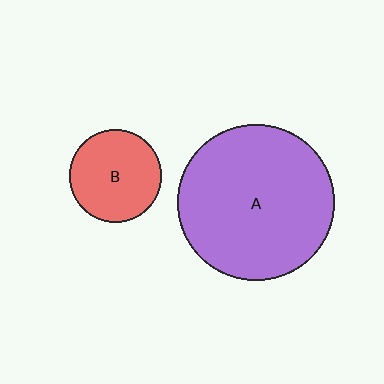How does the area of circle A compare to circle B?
Approximately 2.9 times.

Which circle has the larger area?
Circle A (purple).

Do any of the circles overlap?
No, none of the circles overlap.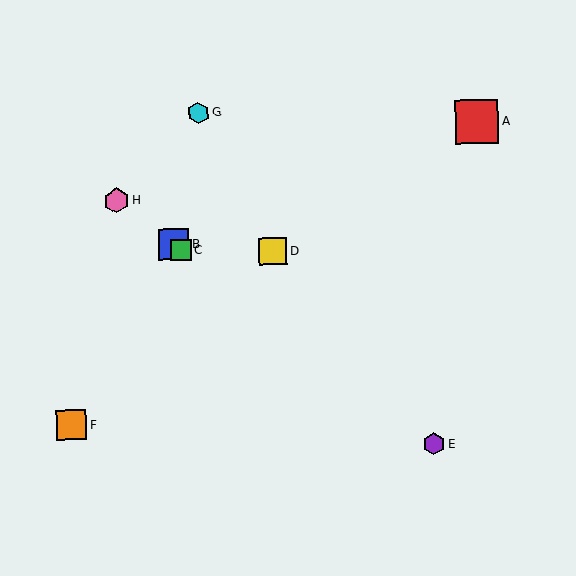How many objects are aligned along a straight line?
4 objects (B, C, E, H) are aligned along a straight line.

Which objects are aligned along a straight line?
Objects B, C, E, H are aligned along a straight line.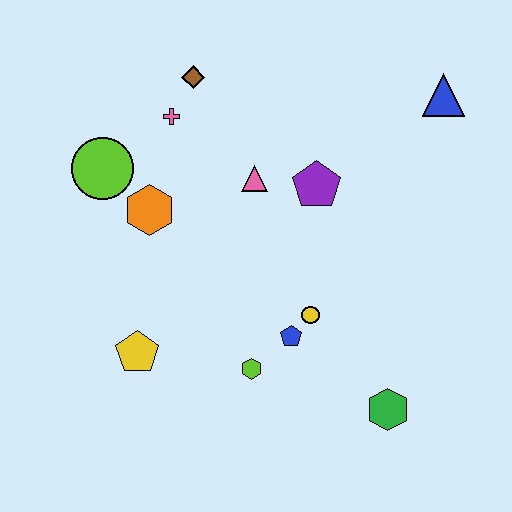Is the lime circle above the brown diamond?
No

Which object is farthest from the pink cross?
The green hexagon is farthest from the pink cross.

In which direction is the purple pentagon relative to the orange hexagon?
The purple pentagon is to the right of the orange hexagon.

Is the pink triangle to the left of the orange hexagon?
No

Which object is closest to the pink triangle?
The purple pentagon is closest to the pink triangle.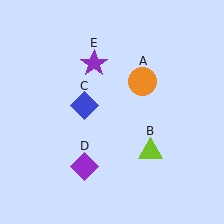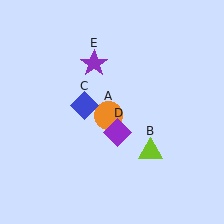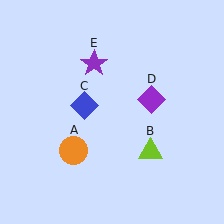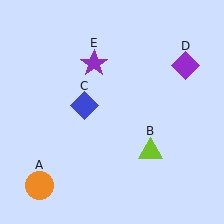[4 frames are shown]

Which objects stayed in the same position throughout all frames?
Lime triangle (object B) and blue diamond (object C) and purple star (object E) remained stationary.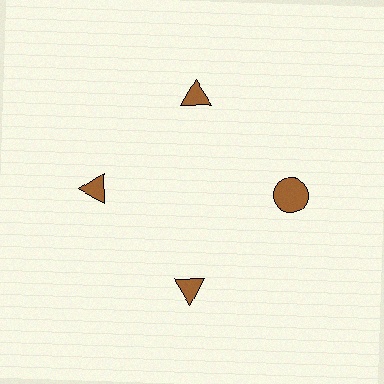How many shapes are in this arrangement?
There are 4 shapes arranged in a ring pattern.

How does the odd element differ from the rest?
It has a different shape: circle instead of triangle.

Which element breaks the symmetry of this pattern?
The brown circle at roughly the 3 o'clock position breaks the symmetry. All other shapes are brown triangles.